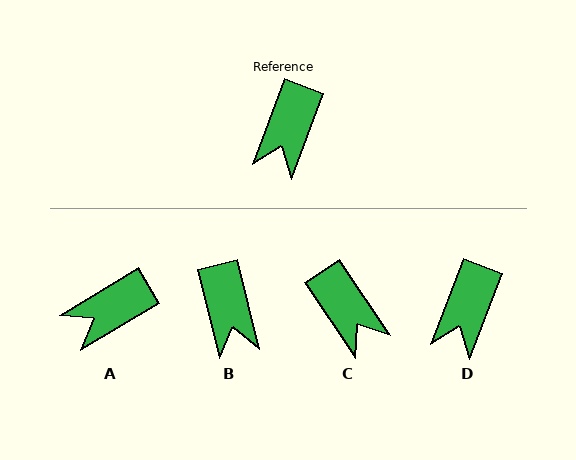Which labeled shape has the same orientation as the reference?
D.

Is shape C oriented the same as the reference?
No, it is off by about 54 degrees.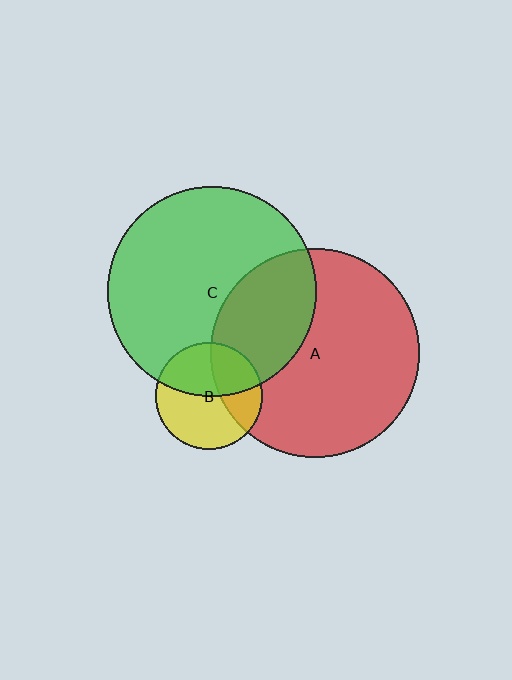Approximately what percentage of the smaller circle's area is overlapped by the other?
Approximately 30%.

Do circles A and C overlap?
Yes.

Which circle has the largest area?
Circle C (green).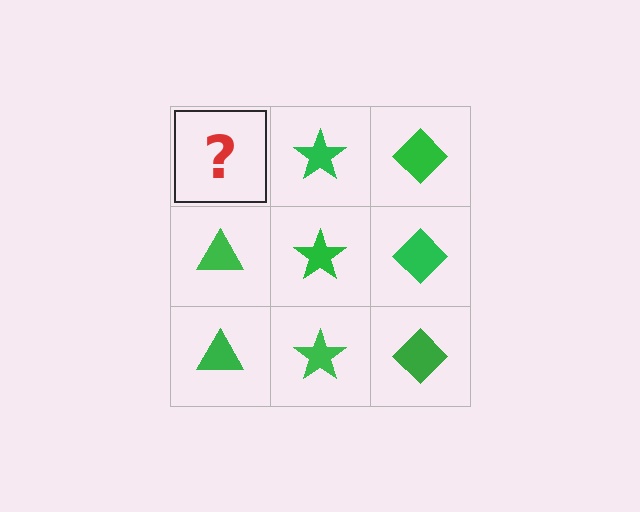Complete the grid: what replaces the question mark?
The question mark should be replaced with a green triangle.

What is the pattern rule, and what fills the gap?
The rule is that each column has a consistent shape. The gap should be filled with a green triangle.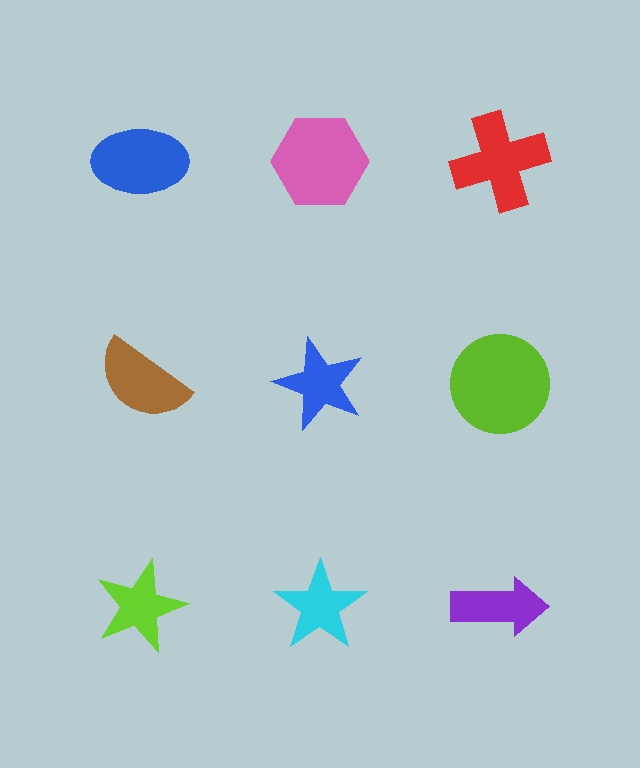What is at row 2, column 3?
A lime circle.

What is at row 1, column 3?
A red cross.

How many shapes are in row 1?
3 shapes.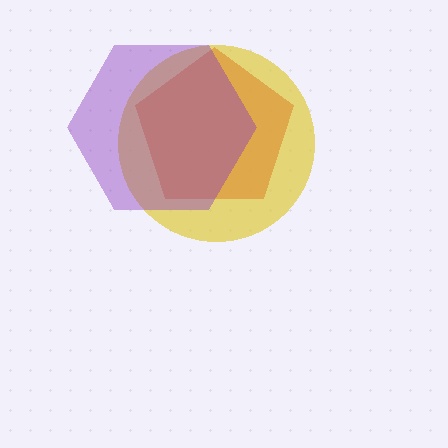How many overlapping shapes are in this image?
There are 3 overlapping shapes in the image.